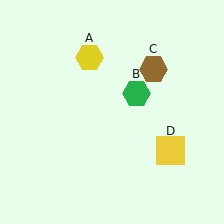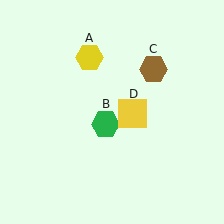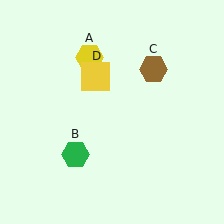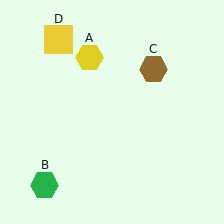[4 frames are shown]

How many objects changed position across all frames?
2 objects changed position: green hexagon (object B), yellow square (object D).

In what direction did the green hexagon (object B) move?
The green hexagon (object B) moved down and to the left.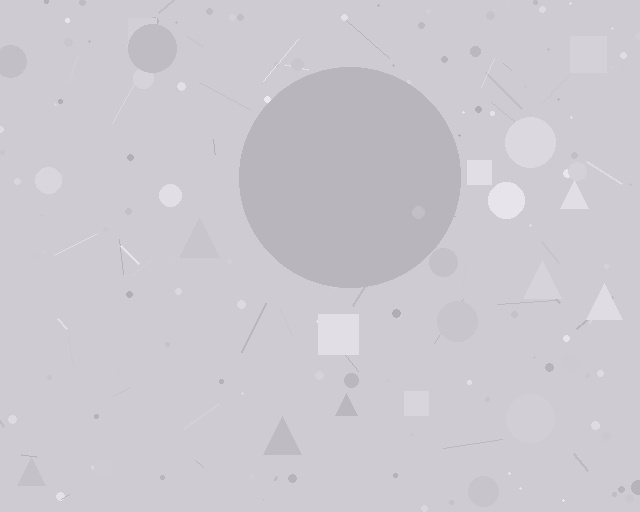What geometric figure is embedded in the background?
A circle is embedded in the background.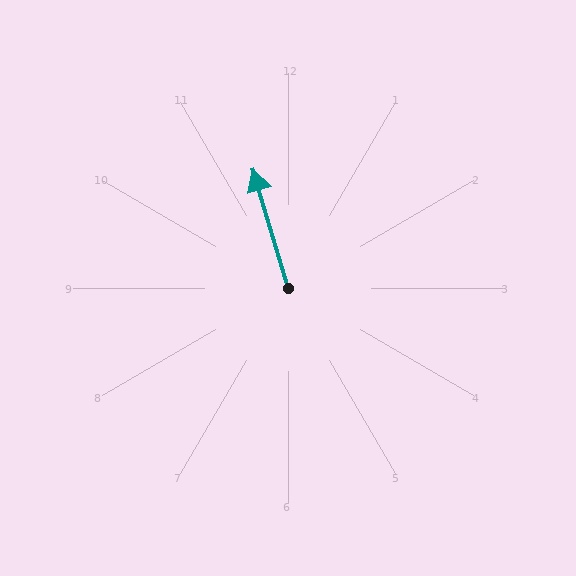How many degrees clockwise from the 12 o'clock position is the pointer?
Approximately 344 degrees.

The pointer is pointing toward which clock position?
Roughly 11 o'clock.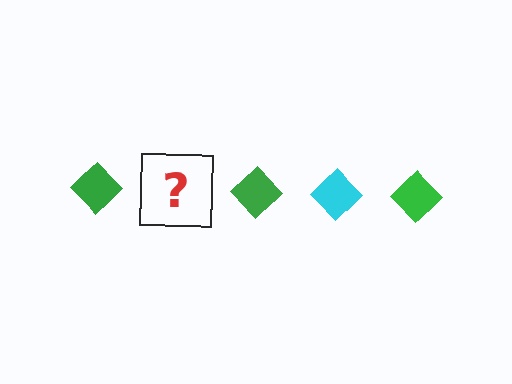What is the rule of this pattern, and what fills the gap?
The rule is that the pattern cycles through green, cyan diamonds. The gap should be filled with a cyan diamond.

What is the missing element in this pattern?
The missing element is a cyan diamond.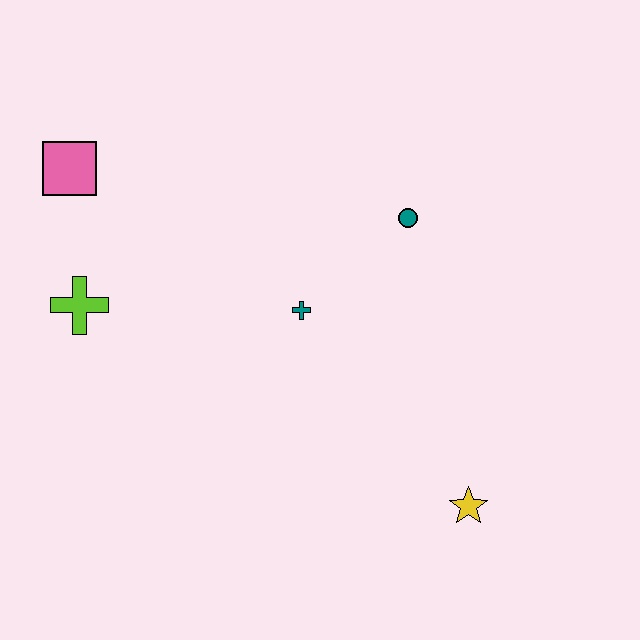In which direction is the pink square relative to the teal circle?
The pink square is to the left of the teal circle.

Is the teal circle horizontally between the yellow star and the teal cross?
Yes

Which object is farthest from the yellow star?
The pink square is farthest from the yellow star.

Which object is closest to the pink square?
The lime cross is closest to the pink square.